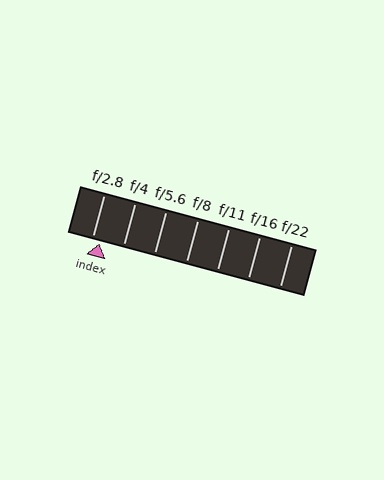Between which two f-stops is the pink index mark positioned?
The index mark is between f/2.8 and f/4.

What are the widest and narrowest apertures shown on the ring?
The widest aperture shown is f/2.8 and the narrowest is f/22.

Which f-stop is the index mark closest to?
The index mark is closest to f/2.8.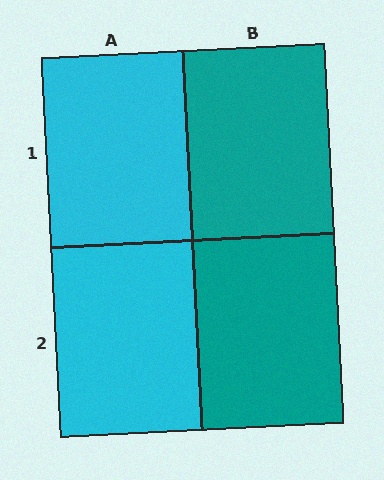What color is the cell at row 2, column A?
Cyan.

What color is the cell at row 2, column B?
Teal.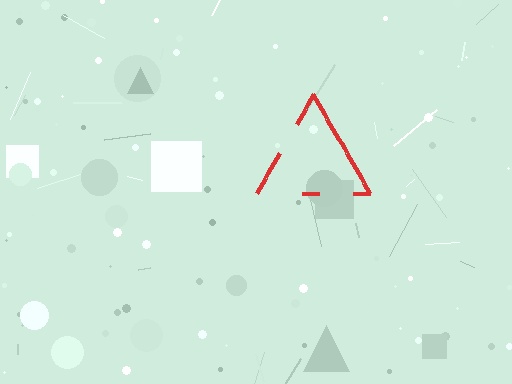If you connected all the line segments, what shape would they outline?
They would outline a triangle.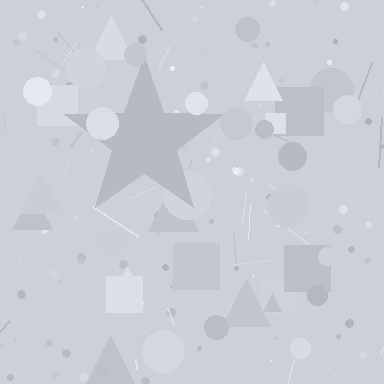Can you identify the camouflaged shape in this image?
The camouflaged shape is a star.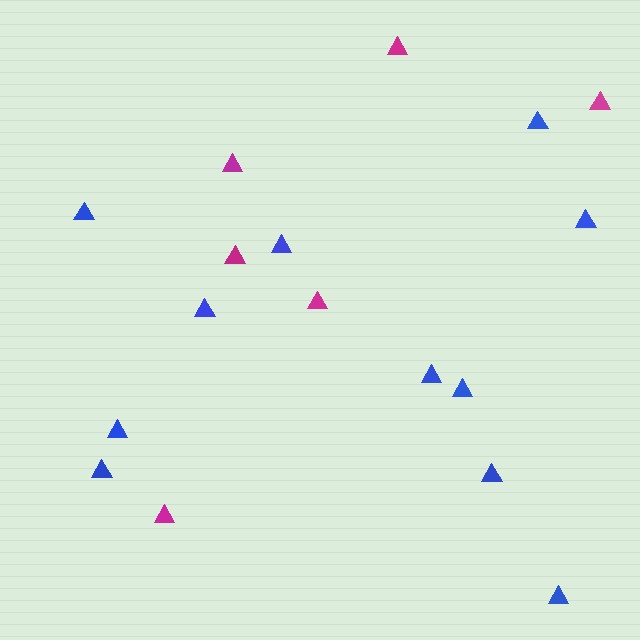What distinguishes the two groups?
There are 2 groups: one group of magenta triangles (6) and one group of blue triangles (11).